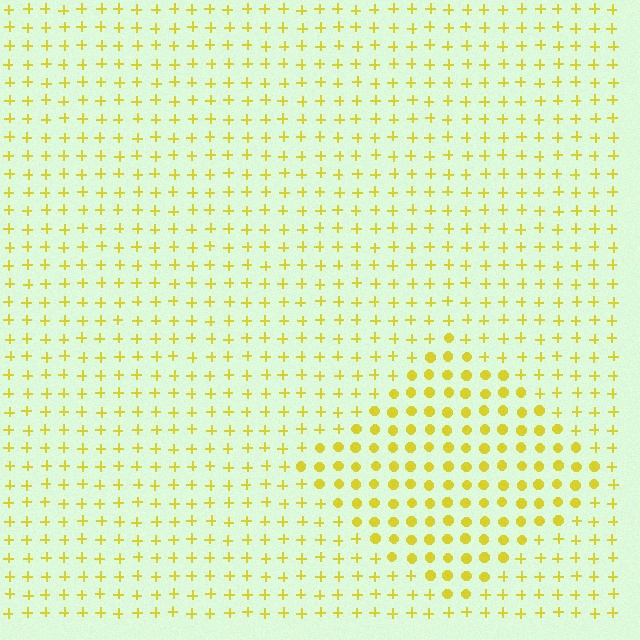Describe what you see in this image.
The image is filled with small yellow elements arranged in a uniform grid. A diamond-shaped region contains circles, while the surrounding area contains plus signs. The boundary is defined purely by the change in element shape.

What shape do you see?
I see a diamond.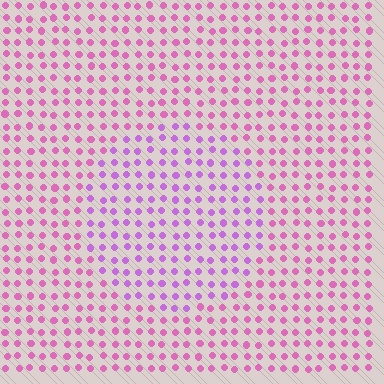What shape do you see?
I see a circle.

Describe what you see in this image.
The image is filled with small pink elements in a uniform arrangement. A circle-shaped region is visible where the elements are tinted to a slightly different hue, forming a subtle color boundary.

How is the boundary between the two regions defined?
The boundary is defined purely by a slight shift in hue (about 31 degrees). Spacing, size, and orientation are identical on both sides.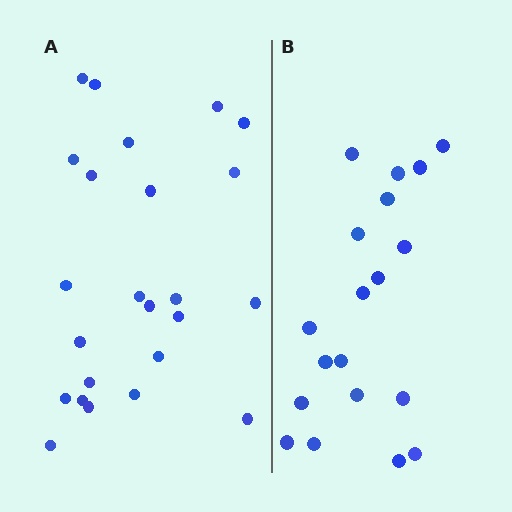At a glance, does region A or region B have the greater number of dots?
Region A (the left region) has more dots.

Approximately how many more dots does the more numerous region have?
Region A has about 5 more dots than region B.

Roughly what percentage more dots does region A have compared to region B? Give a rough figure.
About 25% more.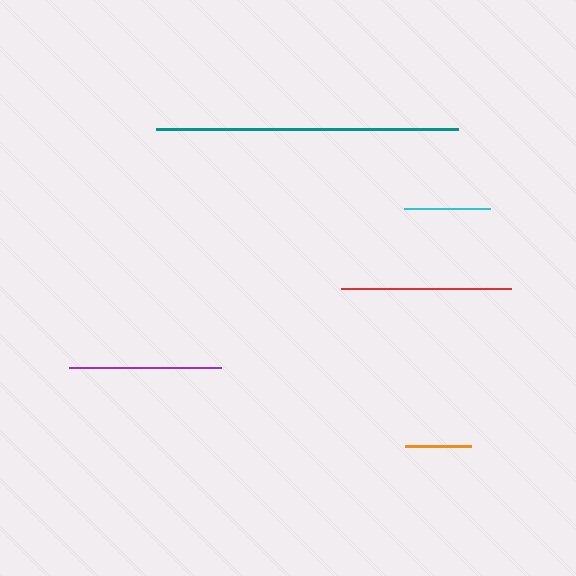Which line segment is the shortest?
The orange line is the shortest at approximately 66 pixels.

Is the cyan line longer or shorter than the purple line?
The purple line is longer than the cyan line.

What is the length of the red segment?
The red segment is approximately 170 pixels long.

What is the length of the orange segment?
The orange segment is approximately 66 pixels long.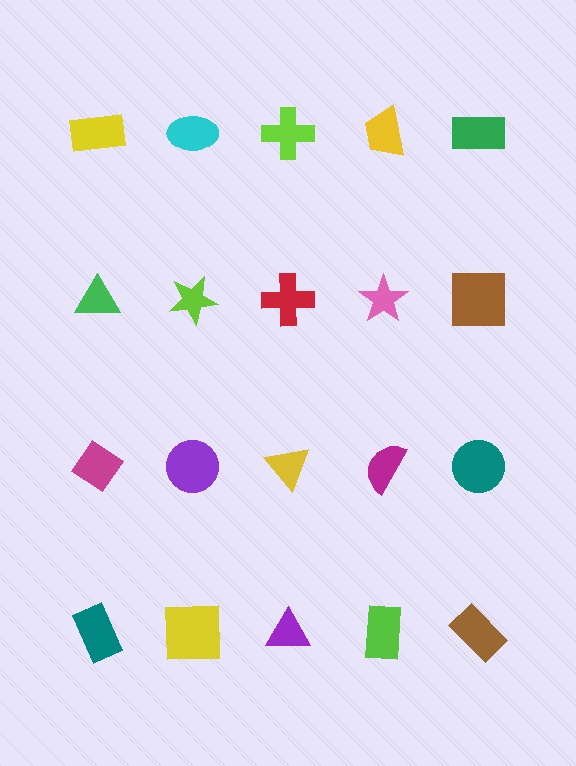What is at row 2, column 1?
A green triangle.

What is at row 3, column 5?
A teal circle.